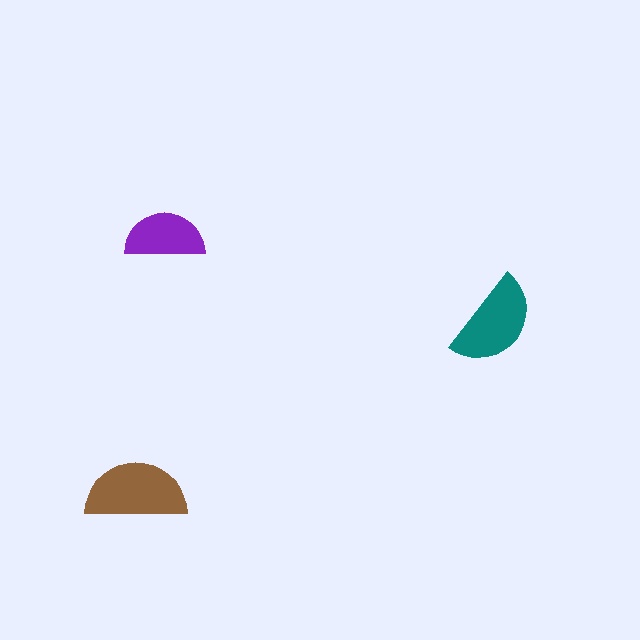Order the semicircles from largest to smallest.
the brown one, the teal one, the purple one.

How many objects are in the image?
There are 3 objects in the image.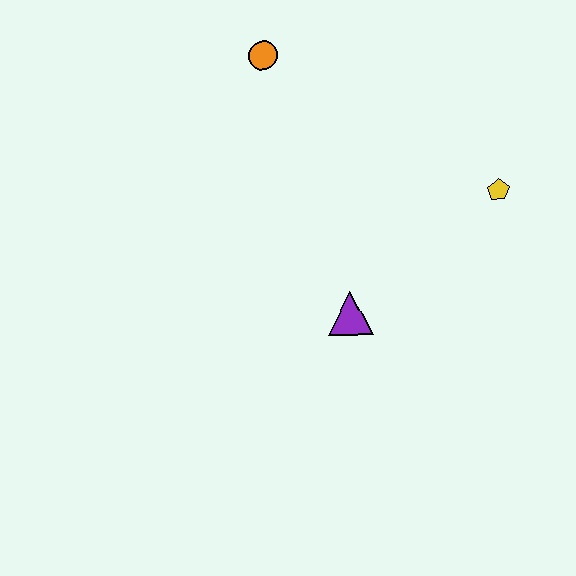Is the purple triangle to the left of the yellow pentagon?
Yes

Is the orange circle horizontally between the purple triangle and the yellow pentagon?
No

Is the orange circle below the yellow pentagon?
No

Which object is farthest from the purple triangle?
The orange circle is farthest from the purple triangle.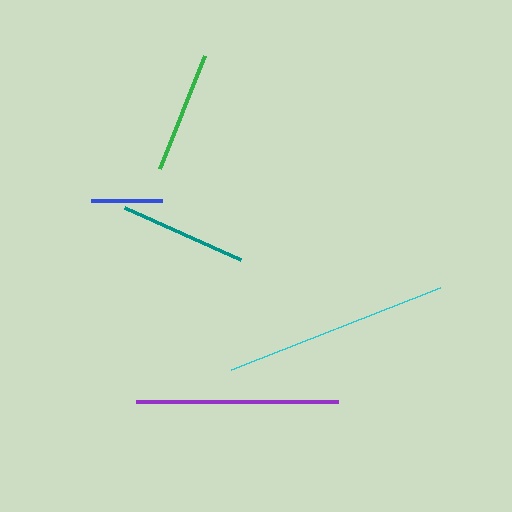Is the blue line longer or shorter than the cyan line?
The cyan line is longer than the blue line.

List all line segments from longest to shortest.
From longest to shortest: cyan, purple, teal, green, blue.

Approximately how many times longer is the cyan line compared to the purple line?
The cyan line is approximately 1.1 times the length of the purple line.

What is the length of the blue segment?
The blue segment is approximately 71 pixels long.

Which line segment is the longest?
The cyan line is the longest at approximately 224 pixels.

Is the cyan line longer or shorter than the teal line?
The cyan line is longer than the teal line.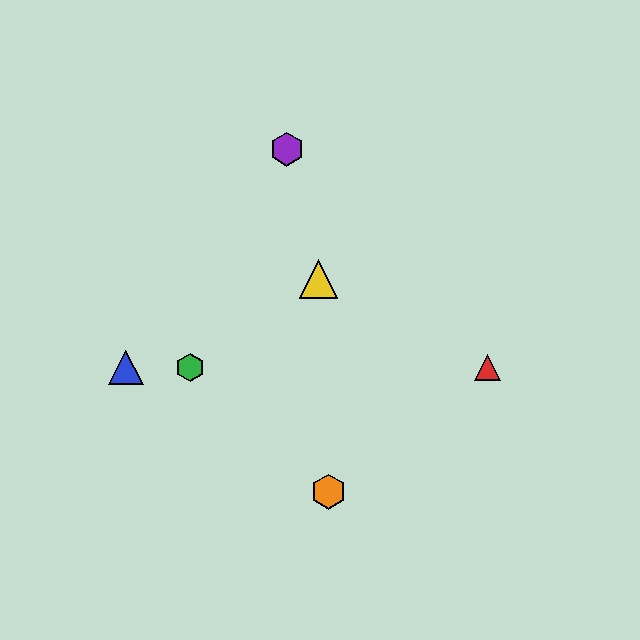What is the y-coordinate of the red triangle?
The red triangle is at y≈368.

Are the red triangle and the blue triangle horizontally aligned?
Yes, both are at y≈368.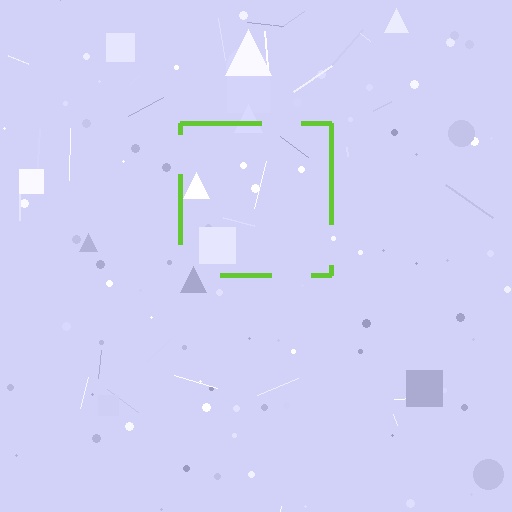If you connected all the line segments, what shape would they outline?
They would outline a square.